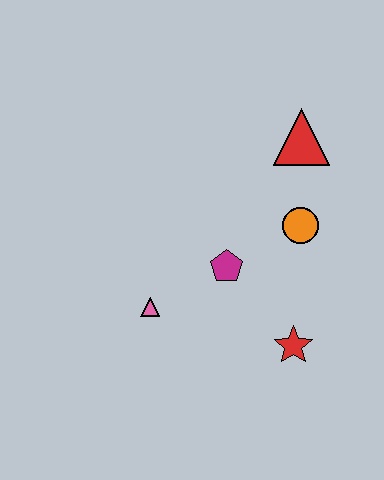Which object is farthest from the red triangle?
The pink triangle is farthest from the red triangle.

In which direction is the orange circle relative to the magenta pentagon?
The orange circle is to the right of the magenta pentagon.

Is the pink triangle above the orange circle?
No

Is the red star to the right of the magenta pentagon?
Yes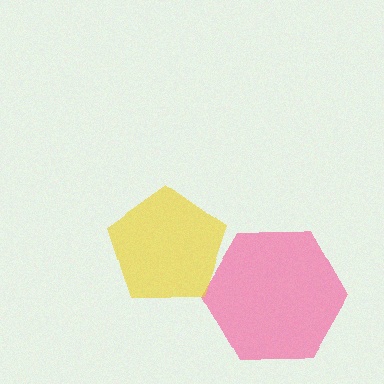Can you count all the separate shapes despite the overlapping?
Yes, there are 2 separate shapes.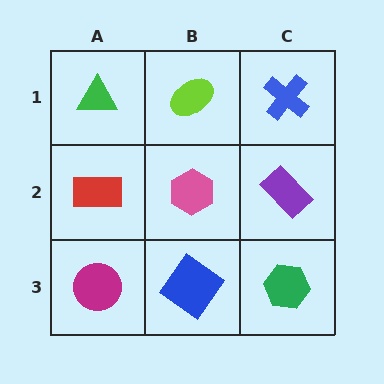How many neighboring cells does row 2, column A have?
3.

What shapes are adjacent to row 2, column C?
A blue cross (row 1, column C), a green hexagon (row 3, column C), a pink hexagon (row 2, column B).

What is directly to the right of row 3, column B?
A green hexagon.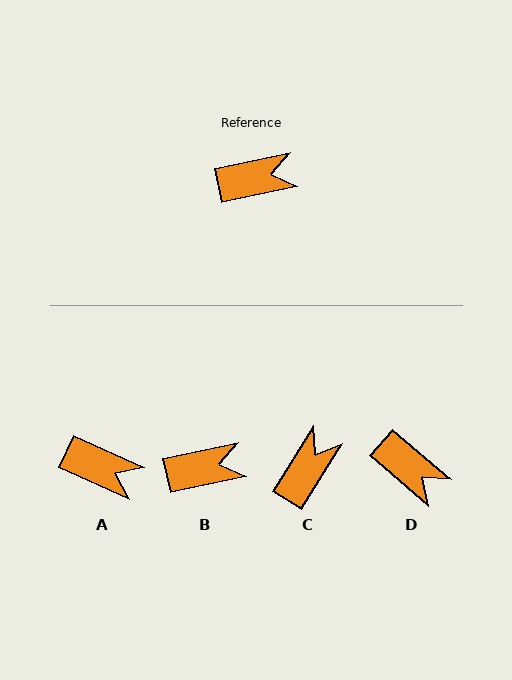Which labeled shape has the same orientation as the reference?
B.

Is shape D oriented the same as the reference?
No, it is off by about 53 degrees.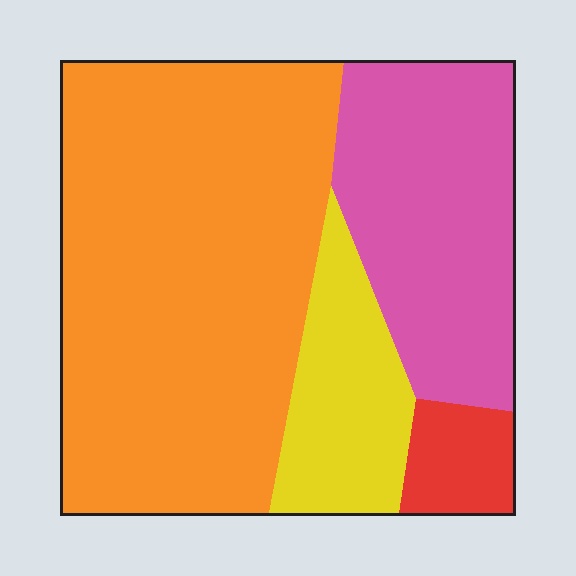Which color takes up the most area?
Orange, at roughly 55%.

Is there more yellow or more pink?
Pink.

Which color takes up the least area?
Red, at roughly 5%.